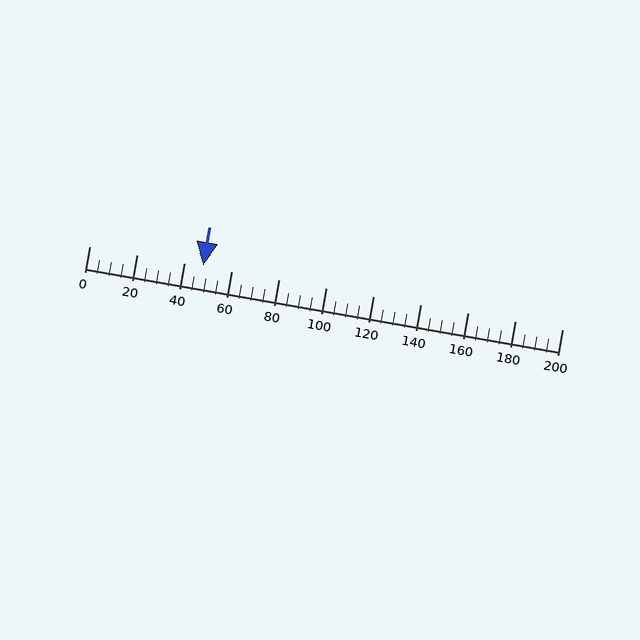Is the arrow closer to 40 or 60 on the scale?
The arrow is closer to 40.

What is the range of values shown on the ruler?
The ruler shows values from 0 to 200.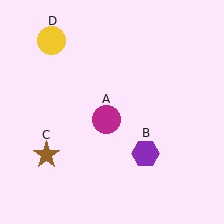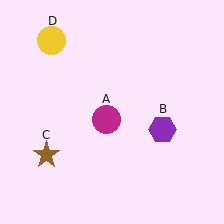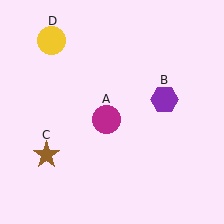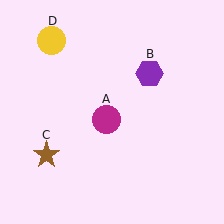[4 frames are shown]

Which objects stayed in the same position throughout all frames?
Magenta circle (object A) and brown star (object C) and yellow circle (object D) remained stationary.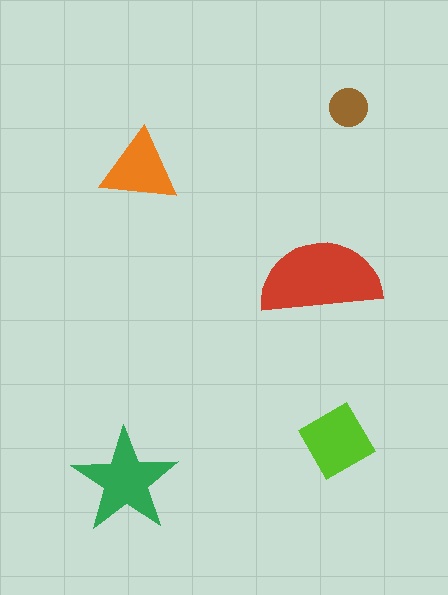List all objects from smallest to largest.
The brown circle, the orange triangle, the lime diamond, the green star, the red semicircle.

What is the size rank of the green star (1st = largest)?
2nd.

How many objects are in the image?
There are 5 objects in the image.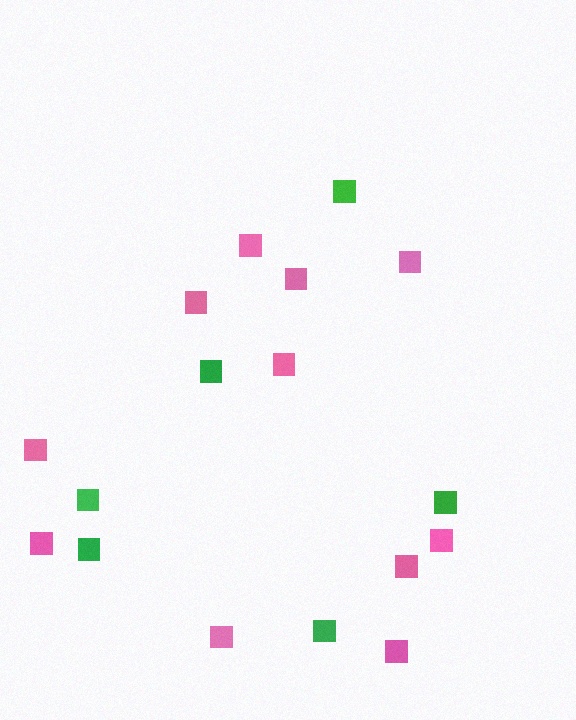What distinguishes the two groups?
There are 2 groups: one group of pink squares (11) and one group of green squares (6).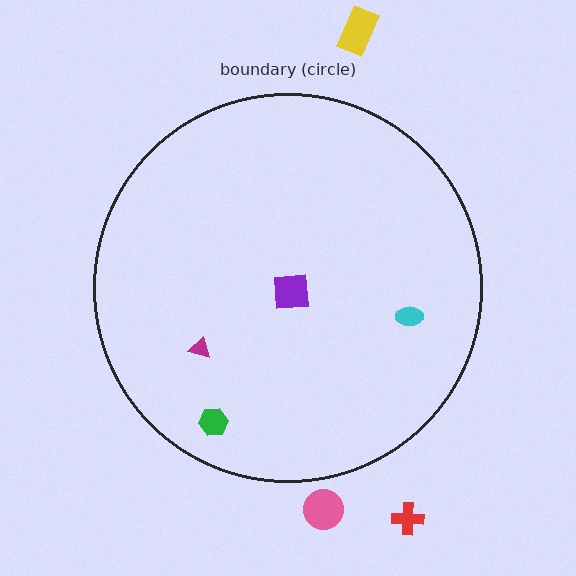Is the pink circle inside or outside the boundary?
Outside.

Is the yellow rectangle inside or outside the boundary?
Outside.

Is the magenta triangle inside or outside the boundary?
Inside.